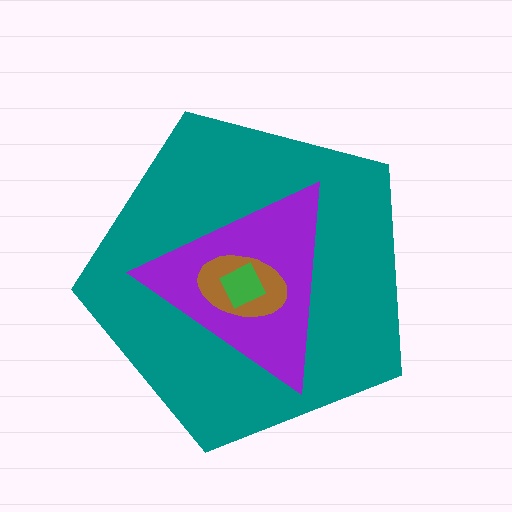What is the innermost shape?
The green diamond.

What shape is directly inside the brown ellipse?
The green diamond.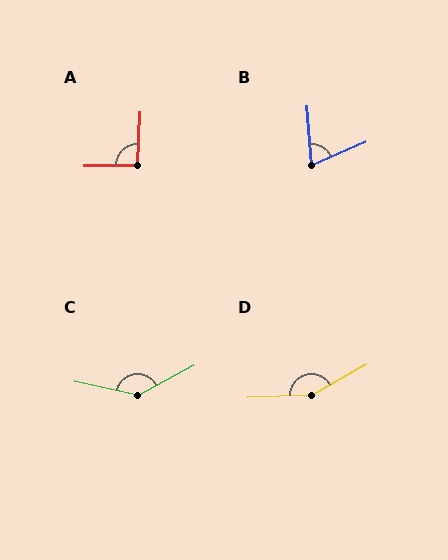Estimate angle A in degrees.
Approximately 93 degrees.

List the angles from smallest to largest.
B (71°), A (93°), C (139°), D (152°).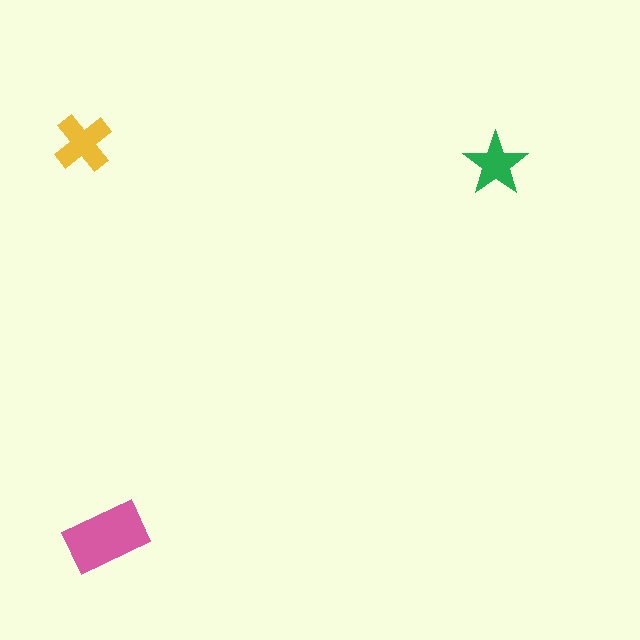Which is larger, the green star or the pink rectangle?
The pink rectangle.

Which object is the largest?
The pink rectangle.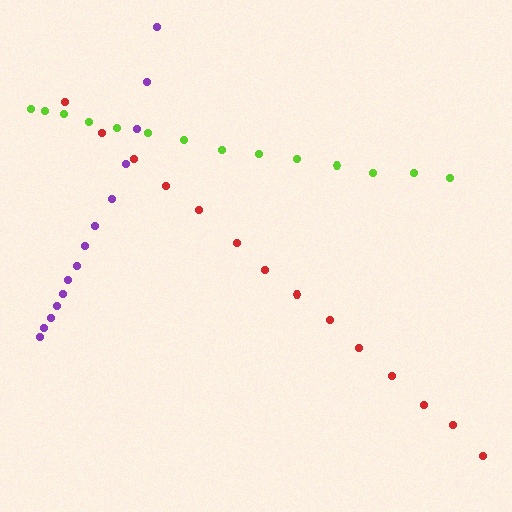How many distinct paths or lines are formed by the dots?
There are 3 distinct paths.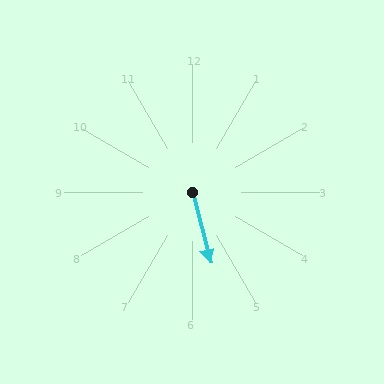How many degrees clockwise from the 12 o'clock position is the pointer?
Approximately 166 degrees.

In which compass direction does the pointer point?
South.